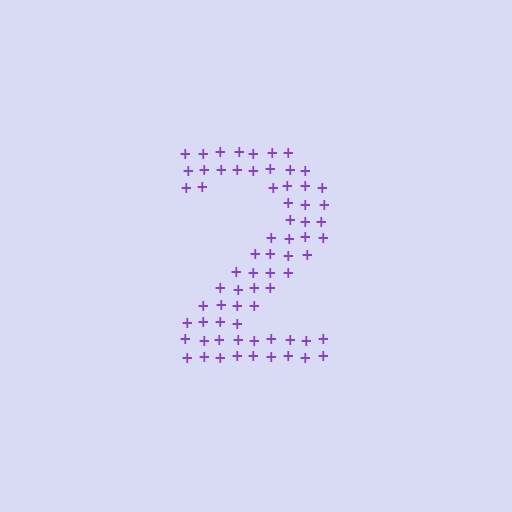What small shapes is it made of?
It is made of small plus signs.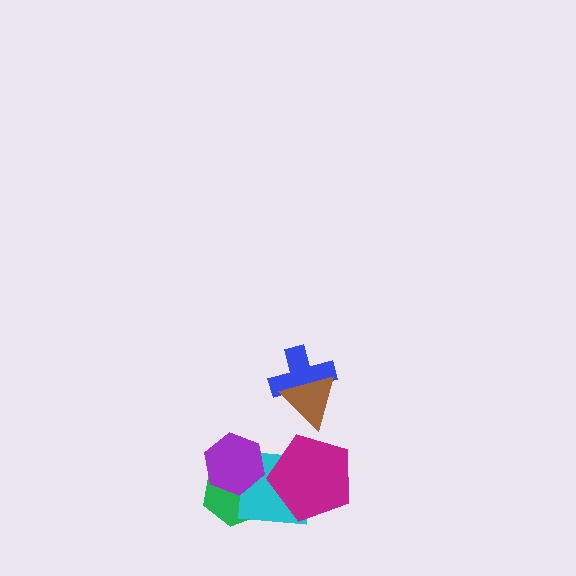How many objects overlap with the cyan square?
3 objects overlap with the cyan square.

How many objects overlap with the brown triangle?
1 object overlaps with the brown triangle.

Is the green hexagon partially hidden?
Yes, it is partially covered by another shape.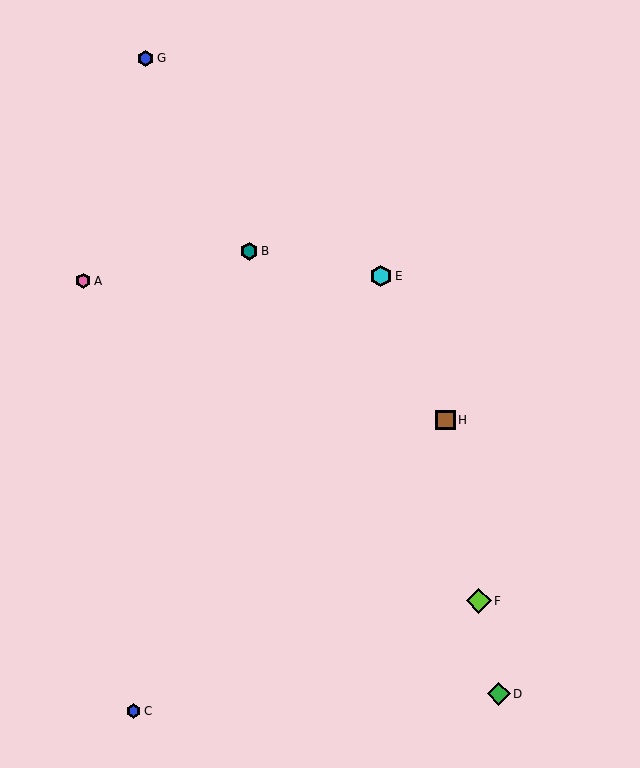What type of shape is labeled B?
Shape B is a teal hexagon.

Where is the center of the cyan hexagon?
The center of the cyan hexagon is at (381, 276).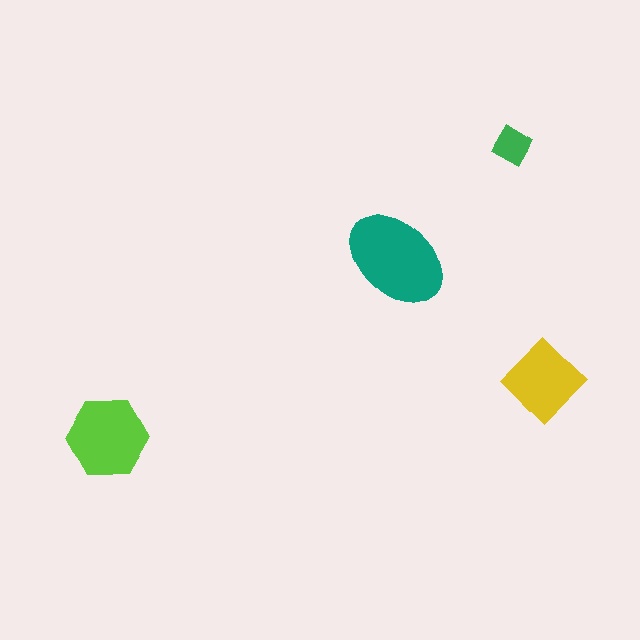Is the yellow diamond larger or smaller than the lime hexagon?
Smaller.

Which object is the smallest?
The green diamond.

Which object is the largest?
The teal ellipse.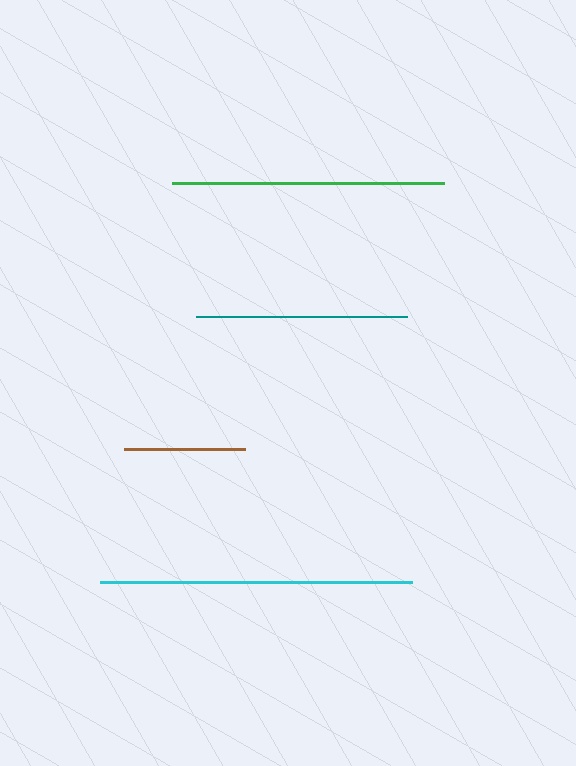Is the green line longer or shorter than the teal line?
The green line is longer than the teal line.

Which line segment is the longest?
The cyan line is the longest at approximately 311 pixels.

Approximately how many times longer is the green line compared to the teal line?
The green line is approximately 1.3 times the length of the teal line.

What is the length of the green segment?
The green segment is approximately 271 pixels long.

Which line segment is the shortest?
The brown line is the shortest at approximately 121 pixels.